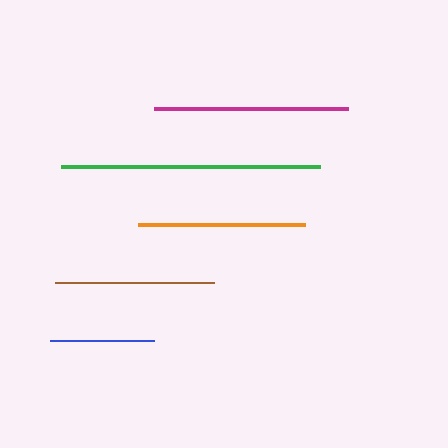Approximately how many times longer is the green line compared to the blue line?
The green line is approximately 2.5 times the length of the blue line.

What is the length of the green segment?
The green segment is approximately 259 pixels long.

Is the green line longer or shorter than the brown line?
The green line is longer than the brown line.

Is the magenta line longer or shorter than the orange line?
The magenta line is longer than the orange line.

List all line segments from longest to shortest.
From longest to shortest: green, magenta, orange, brown, blue.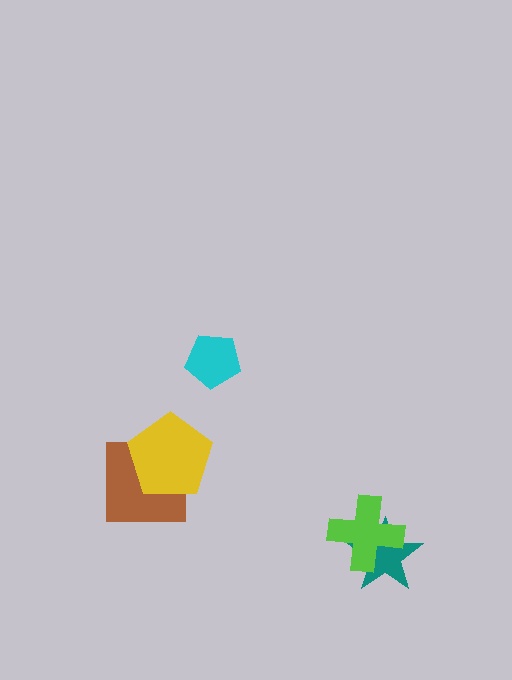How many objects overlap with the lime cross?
1 object overlaps with the lime cross.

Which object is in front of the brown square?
The yellow pentagon is in front of the brown square.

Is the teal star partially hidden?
Yes, it is partially covered by another shape.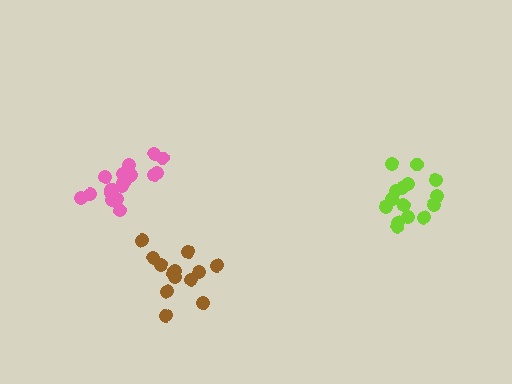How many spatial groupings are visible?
There are 3 spatial groupings.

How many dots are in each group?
Group 1: 17 dots, Group 2: 13 dots, Group 3: 15 dots (45 total).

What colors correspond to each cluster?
The clusters are colored: pink, brown, lime.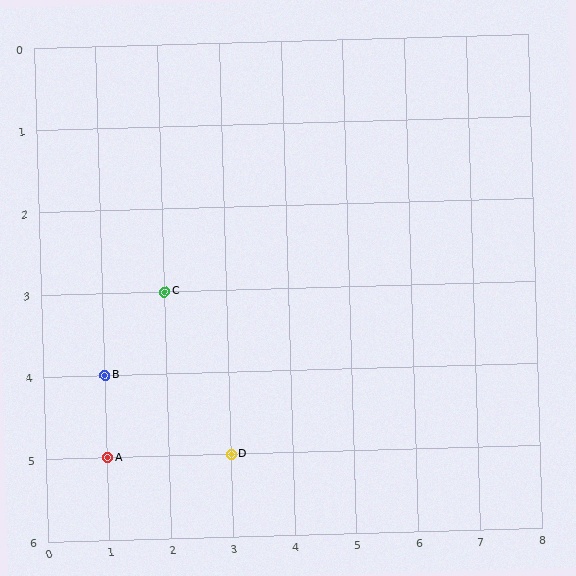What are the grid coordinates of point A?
Point A is at grid coordinates (1, 5).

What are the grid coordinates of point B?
Point B is at grid coordinates (1, 4).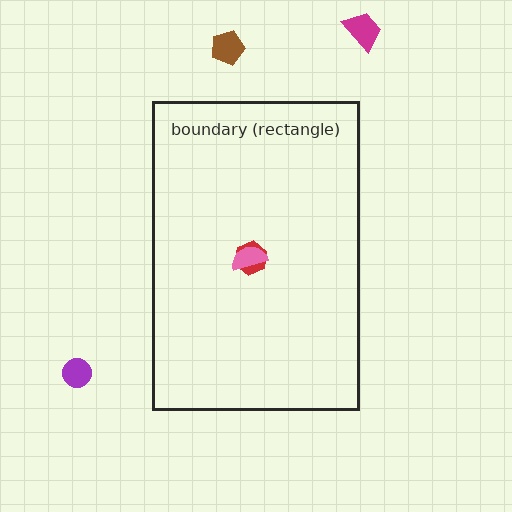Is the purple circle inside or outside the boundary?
Outside.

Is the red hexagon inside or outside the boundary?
Inside.